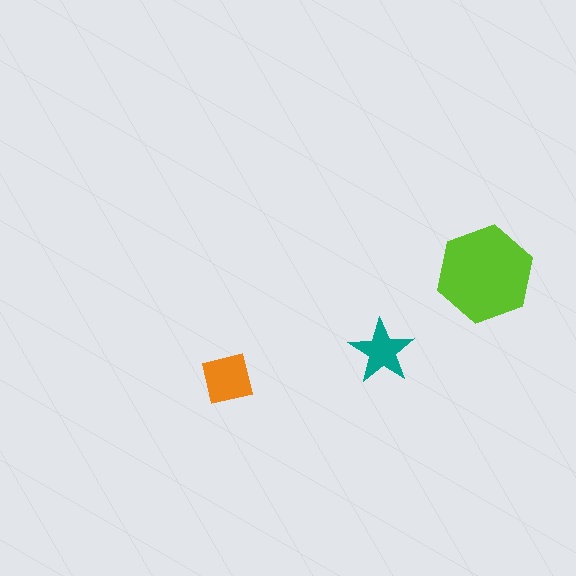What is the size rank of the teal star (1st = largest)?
3rd.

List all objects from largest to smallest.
The lime hexagon, the orange square, the teal star.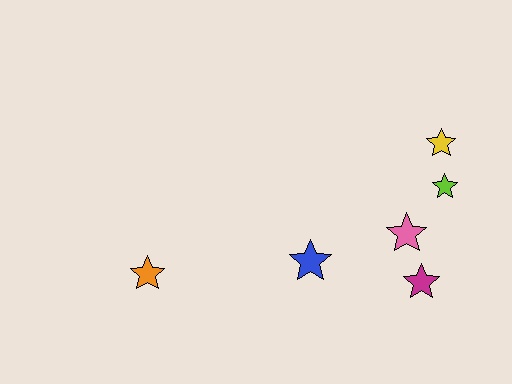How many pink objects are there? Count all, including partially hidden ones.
There is 1 pink object.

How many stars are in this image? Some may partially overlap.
There are 6 stars.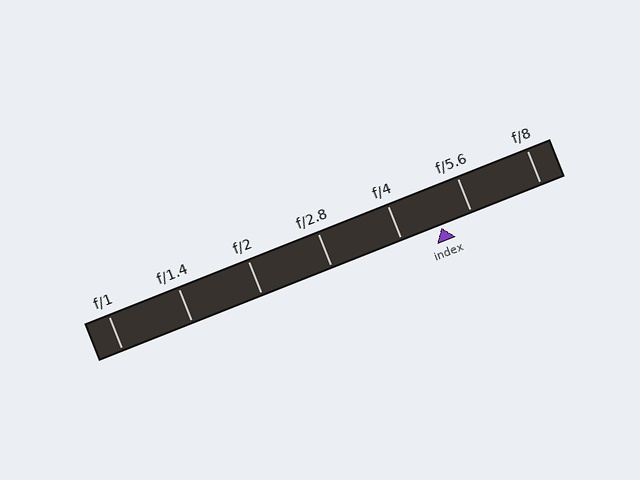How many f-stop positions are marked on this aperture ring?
There are 7 f-stop positions marked.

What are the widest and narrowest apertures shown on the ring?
The widest aperture shown is f/1 and the narrowest is f/8.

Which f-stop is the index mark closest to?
The index mark is closest to f/5.6.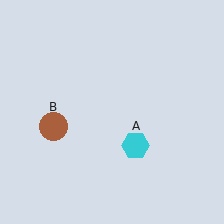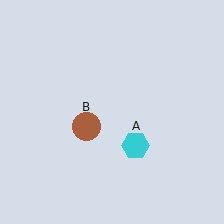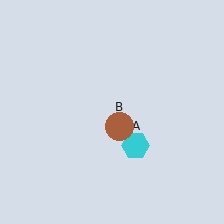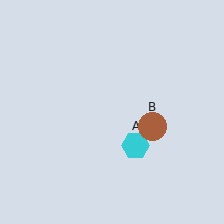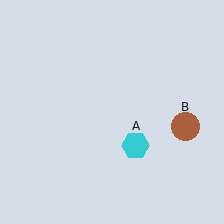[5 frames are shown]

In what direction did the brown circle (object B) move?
The brown circle (object B) moved right.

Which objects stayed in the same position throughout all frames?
Cyan hexagon (object A) remained stationary.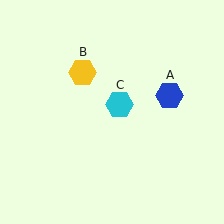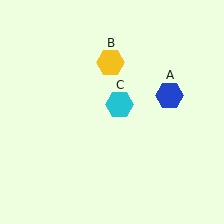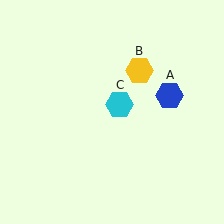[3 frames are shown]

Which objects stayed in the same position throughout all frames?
Blue hexagon (object A) and cyan hexagon (object C) remained stationary.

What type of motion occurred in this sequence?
The yellow hexagon (object B) rotated clockwise around the center of the scene.